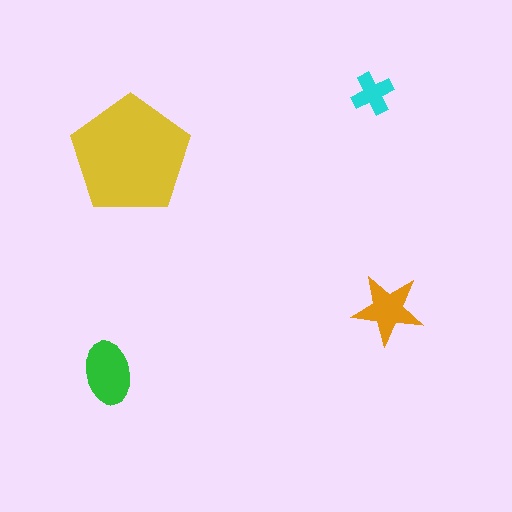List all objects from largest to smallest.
The yellow pentagon, the green ellipse, the orange star, the cyan cross.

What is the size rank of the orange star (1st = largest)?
3rd.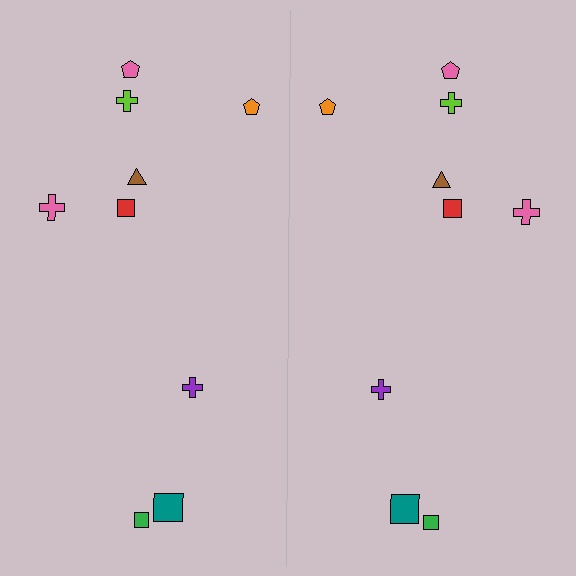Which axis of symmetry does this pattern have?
The pattern has a vertical axis of symmetry running through the center of the image.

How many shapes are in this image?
There are 18 shapes in this image.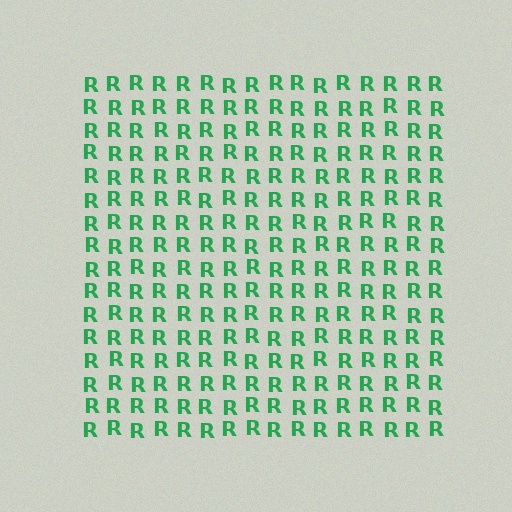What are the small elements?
The small elements are letter R's.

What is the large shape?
The large shape is a square.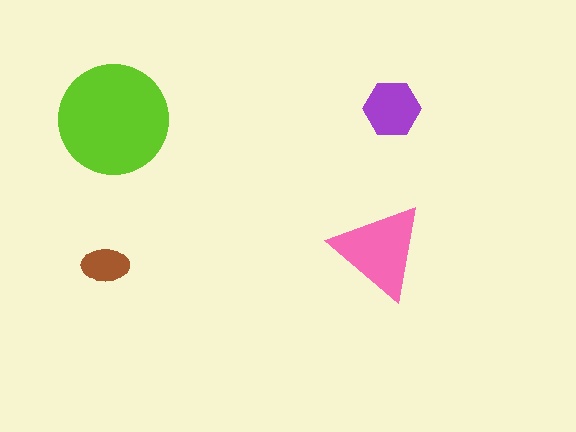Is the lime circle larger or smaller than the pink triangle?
Larger.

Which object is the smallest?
The brown ellipse.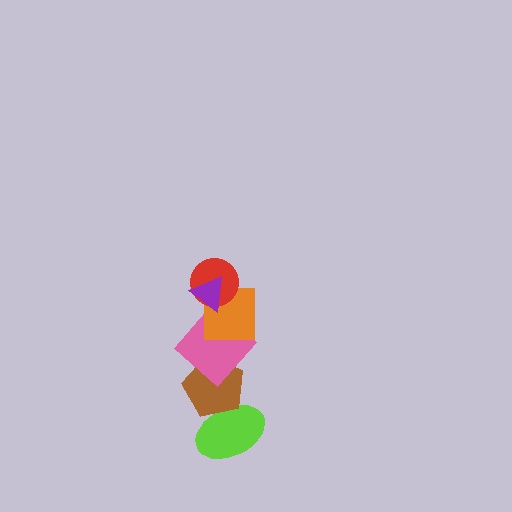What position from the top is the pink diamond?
The pink diamond is 4th from the top.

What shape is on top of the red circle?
The purple triangle is on top of the red circle.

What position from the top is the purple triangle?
The purple triangle is 1st from the top.